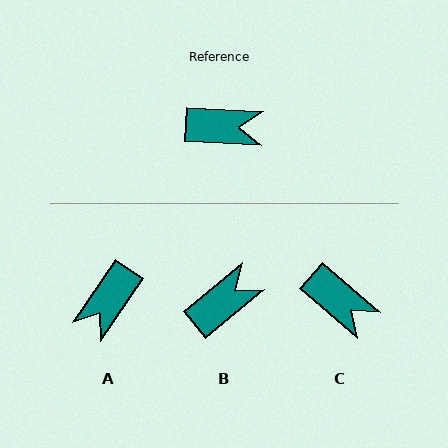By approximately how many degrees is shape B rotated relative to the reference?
Approximately 43 degrees counter-clockwise.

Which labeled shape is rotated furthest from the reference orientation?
A, about 121 degrees away.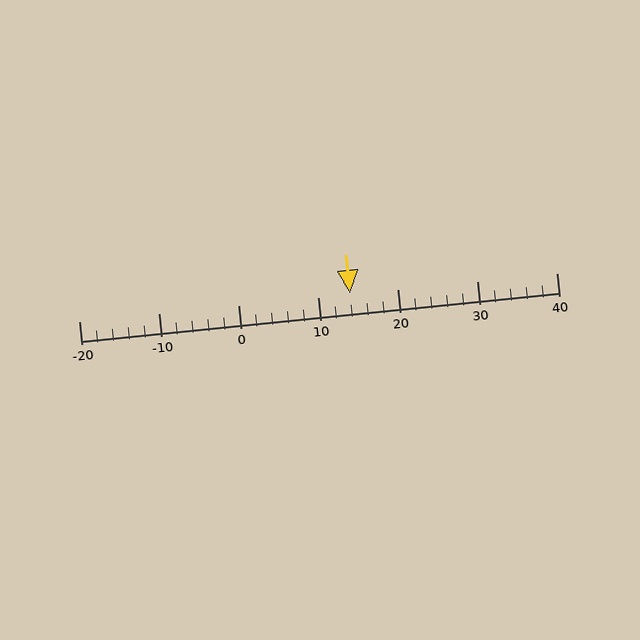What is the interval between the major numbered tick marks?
The major tick marks are spaced 10 units apart.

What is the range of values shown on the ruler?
The ruler shows values from -20 to 40.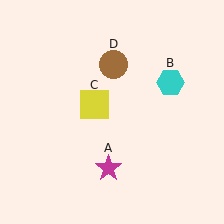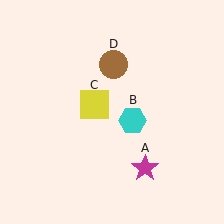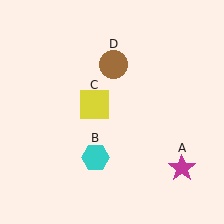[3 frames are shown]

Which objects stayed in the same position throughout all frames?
Yellow square (object C) and brown circle (object D) remained stationary.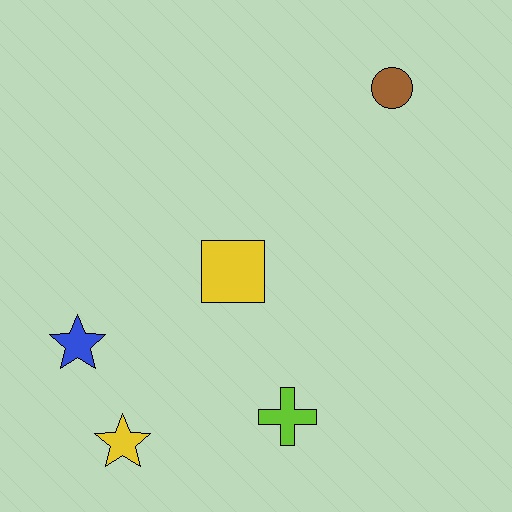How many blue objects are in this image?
There is 1 blue object.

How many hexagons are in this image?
There are no hexagons.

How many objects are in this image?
There are 5 objects.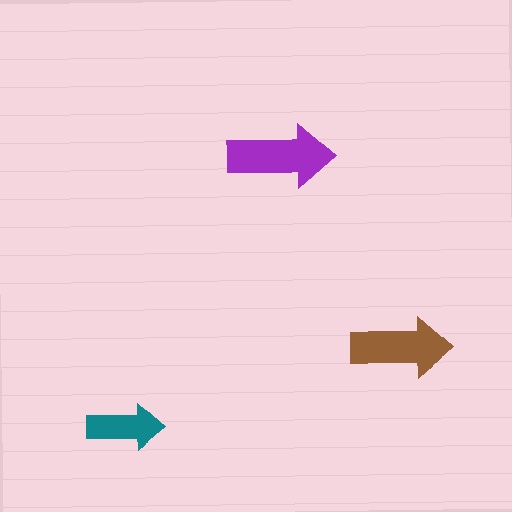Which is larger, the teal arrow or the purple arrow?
The purple one.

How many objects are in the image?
There are 3 objects in the image.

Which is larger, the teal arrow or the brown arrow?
The brown one.